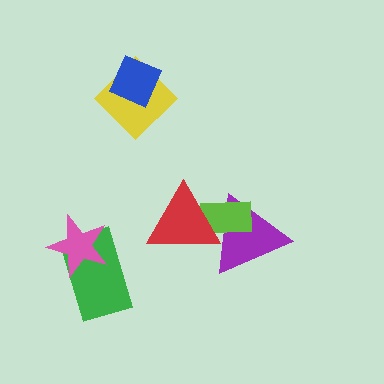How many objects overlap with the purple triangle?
2 objects overlap with the purple triangle.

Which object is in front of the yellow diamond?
The blue diamond is in front of the yellow diamond.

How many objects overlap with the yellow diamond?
1 object overlaps with the yellow diamond.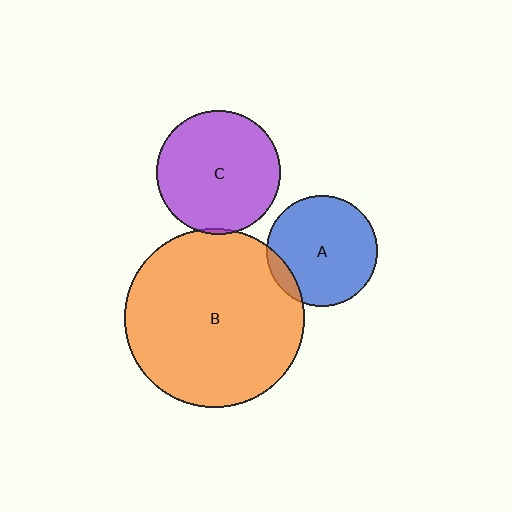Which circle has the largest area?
Circle B (orange).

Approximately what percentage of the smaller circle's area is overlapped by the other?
Approximately 10%.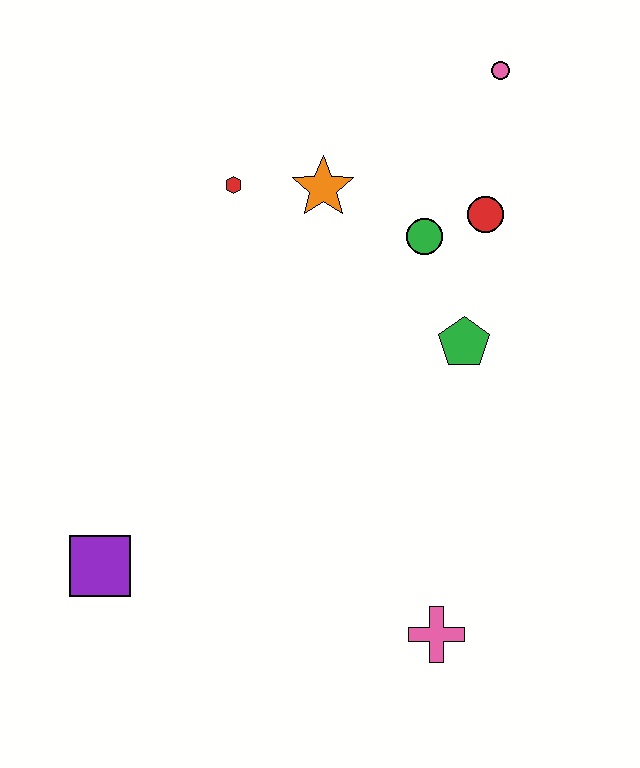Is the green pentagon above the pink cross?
Yes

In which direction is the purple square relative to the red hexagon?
The purple square is below the red hexagon.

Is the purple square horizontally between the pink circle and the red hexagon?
No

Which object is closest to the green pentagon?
The green circle is closest to the green pentagon.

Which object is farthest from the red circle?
The purple square is farthest from the red circle.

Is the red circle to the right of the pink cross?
Yes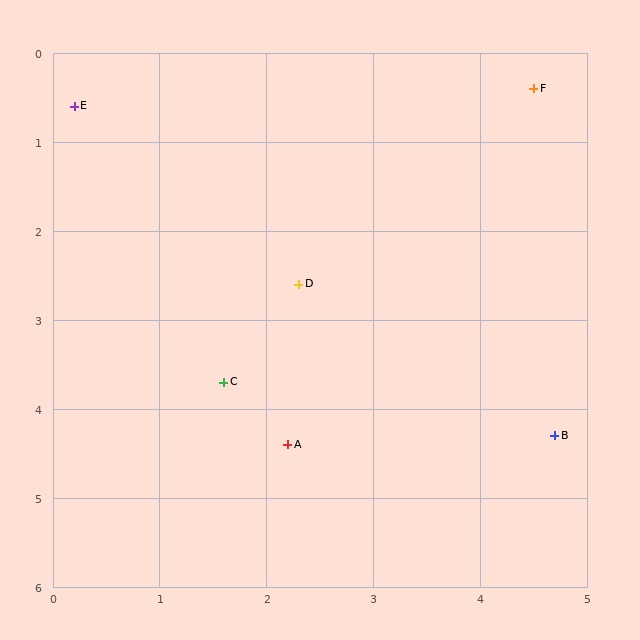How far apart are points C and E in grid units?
Points C and E are about 3.4 grid units apart.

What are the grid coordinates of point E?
Point E is at approximately (0.2, 0.6).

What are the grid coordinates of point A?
Point A is at approximately (2.2, 4.4).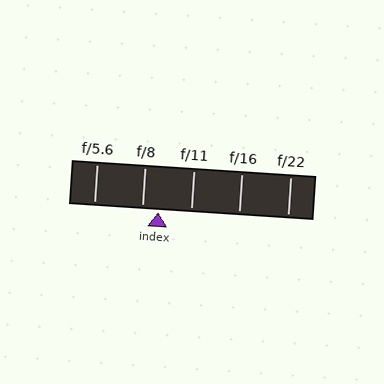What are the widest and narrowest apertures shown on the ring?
The widest aperture shown is f/5.6 and the narrowest is f/22.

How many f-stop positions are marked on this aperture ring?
There are 5 f-stop positions marked.